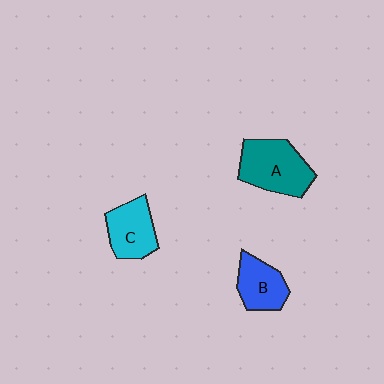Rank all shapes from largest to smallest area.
From largest to smallest: A (teal), C (cyan), B (blue).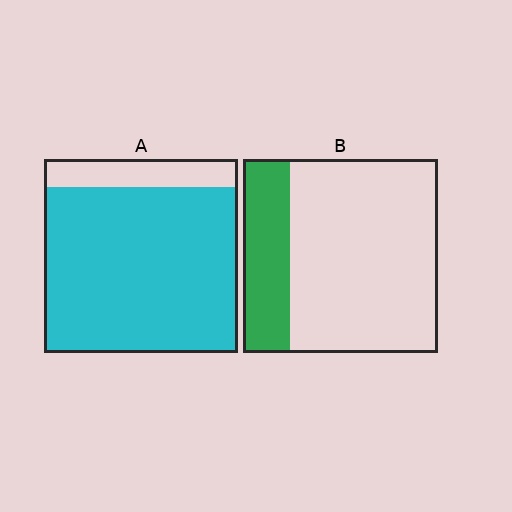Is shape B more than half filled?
No.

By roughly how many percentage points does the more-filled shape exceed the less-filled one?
By roughly 60 percentage points (A over B).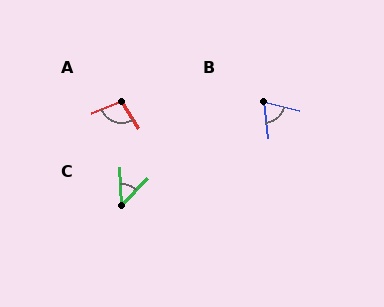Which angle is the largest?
A, at approximately 102 degrees.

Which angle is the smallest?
C, at approximately 47 degrees.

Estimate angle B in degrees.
Approximately 69 degrees.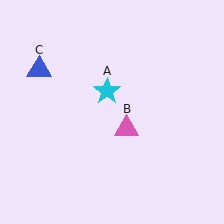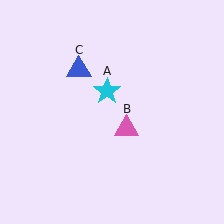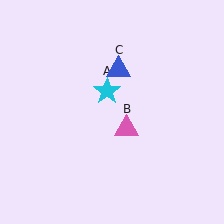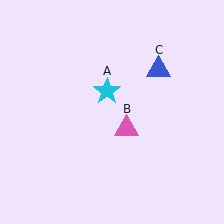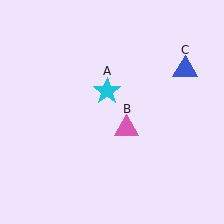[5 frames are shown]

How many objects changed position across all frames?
1 object changed position: blue triangle (object C).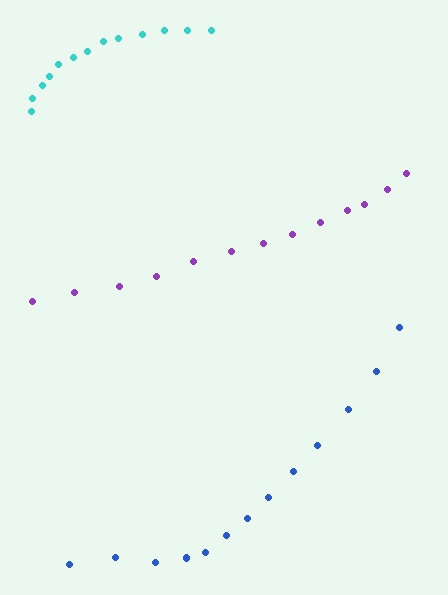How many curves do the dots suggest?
There are 3 distinct paths.